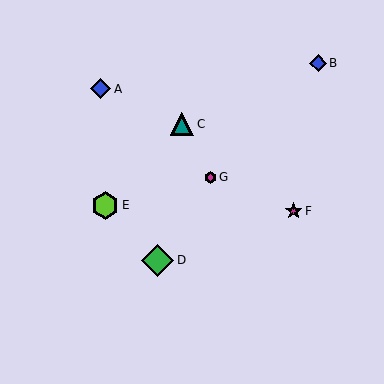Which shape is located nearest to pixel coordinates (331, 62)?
The blue diamond (labeled B) at (318, 63) is nearest to that location.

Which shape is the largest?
The green diamond (labeled D) is the largest.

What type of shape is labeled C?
Shape C is a teal triangle.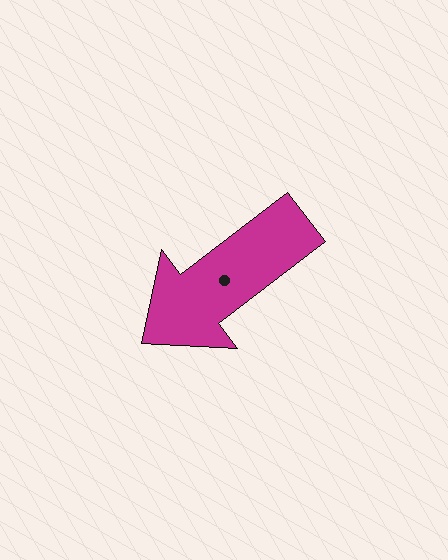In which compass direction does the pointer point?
Southwest.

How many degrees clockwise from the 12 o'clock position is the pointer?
Approximately 233 degrees.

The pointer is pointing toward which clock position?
Roughly 8 o'clock.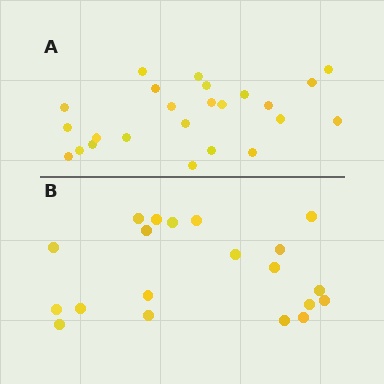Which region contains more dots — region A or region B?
Region A (the top region) has more dots.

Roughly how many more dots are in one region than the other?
Region A has about 4 more dots than region B.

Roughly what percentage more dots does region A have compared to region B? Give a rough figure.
About 20% more.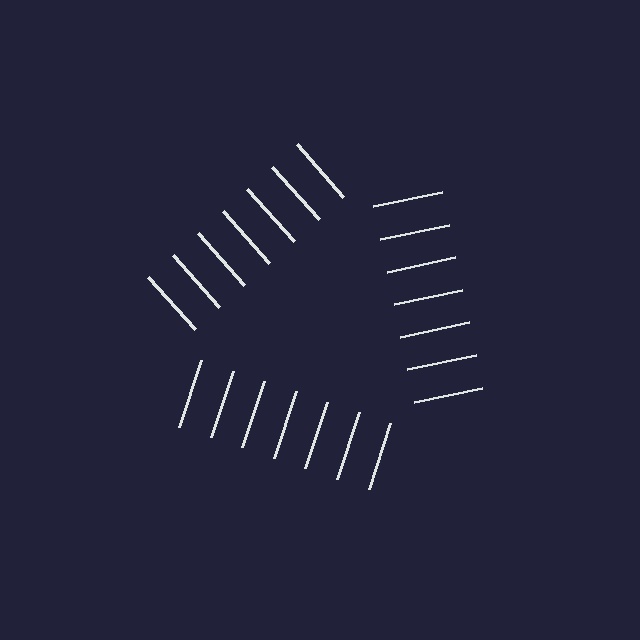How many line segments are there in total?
21 — 7 along each of the 3 edges.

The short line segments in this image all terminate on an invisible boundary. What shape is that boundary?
An illusory triangle — the line segments terminate on its edges but no continuous stroke is drawn.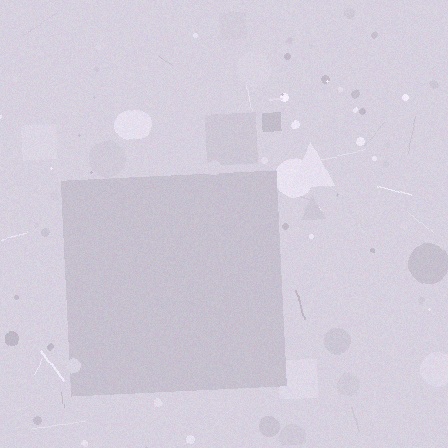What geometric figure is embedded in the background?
A square is embedded in the background.